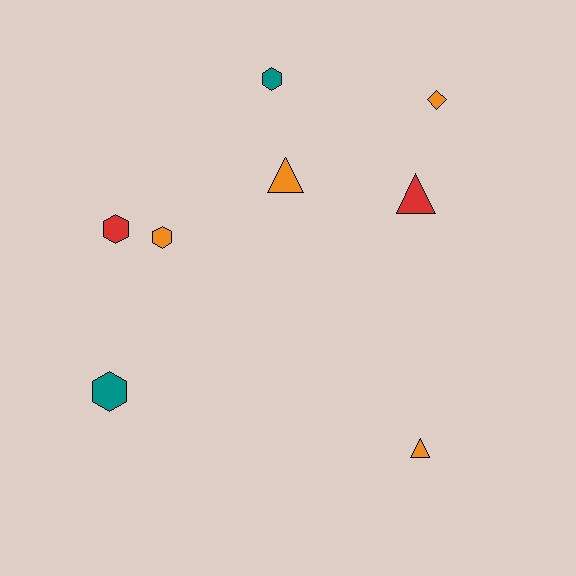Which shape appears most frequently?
Hexagon, with 4 objects.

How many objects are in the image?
There are 8 objects.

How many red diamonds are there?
There are no red diamonds.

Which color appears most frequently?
Orange, with 4 objects.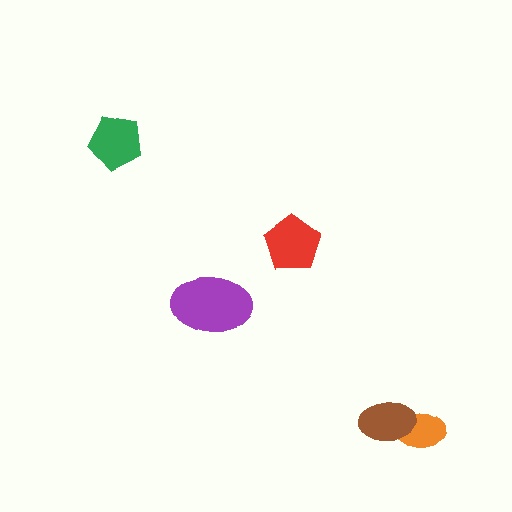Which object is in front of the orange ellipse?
The brown ellipse is in front of the orange ellipse.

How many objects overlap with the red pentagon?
0 objects overlap with the red pentagon.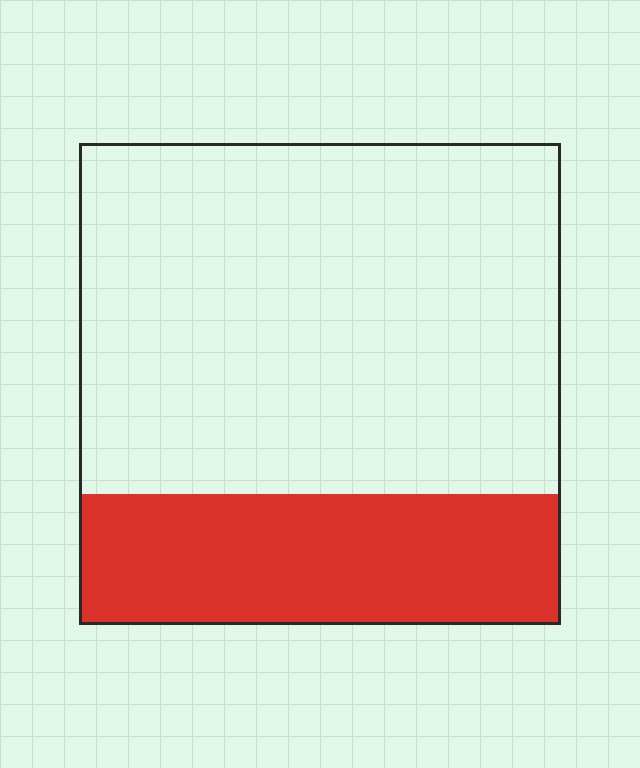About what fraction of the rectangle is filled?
About one quarter (1/4).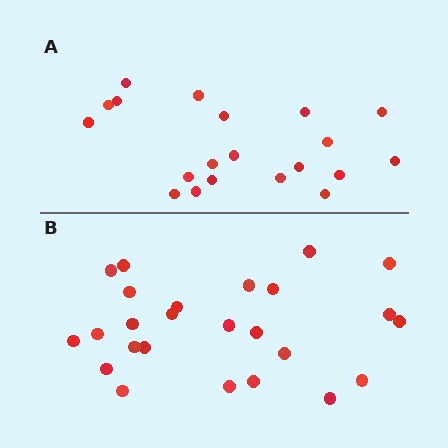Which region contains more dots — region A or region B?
Region B (the bottom region) has more dots.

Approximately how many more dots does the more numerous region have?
Region B has about 5 more dots than region A.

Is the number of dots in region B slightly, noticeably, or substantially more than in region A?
Region B has noticeably more, but not dramatically so. The ratio is roughly 1.2 to 1.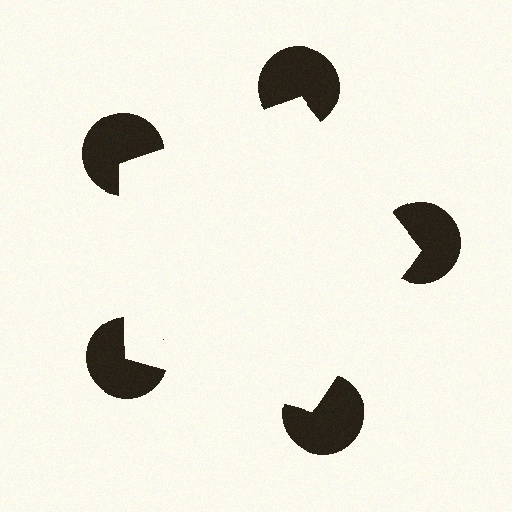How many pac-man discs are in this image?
There are 5 — one at each vertex of the illusory pentagon.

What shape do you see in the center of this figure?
An illusory pentagon — its edges are inferred from the aligned wedge cuts in the pac-man discs, not physically drawn.